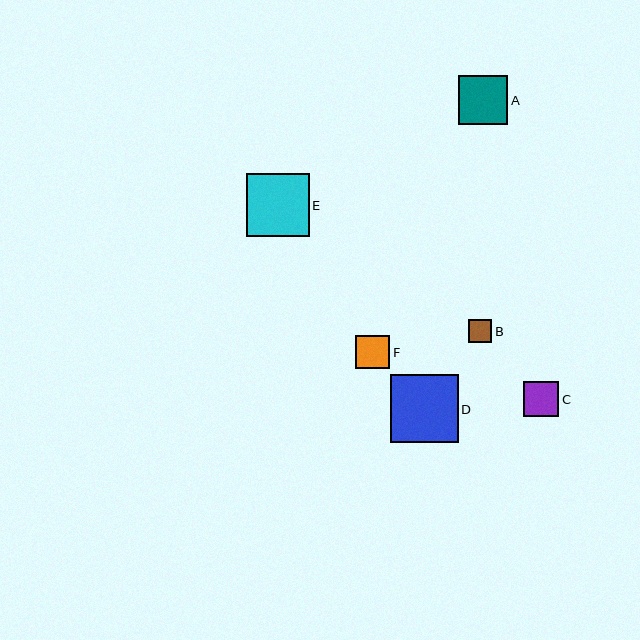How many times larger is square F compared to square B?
Square F is approximately 1.5 times the size of square B.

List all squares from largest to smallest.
From largest to smallest: D, E, A, C, F, B.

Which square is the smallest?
Square B is the smallest with a size of approximately 23 pixels.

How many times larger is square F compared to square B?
Square F is approximately 1.5 times the size of square B.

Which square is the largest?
Square D is the largest with a size of approximately 68 pixels.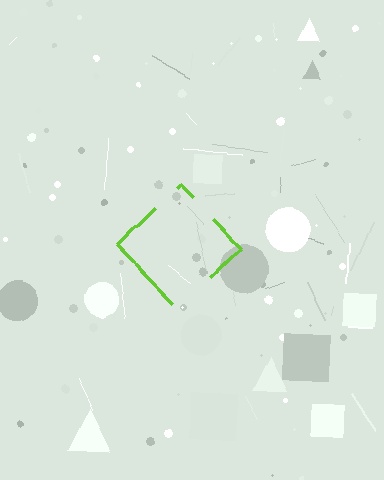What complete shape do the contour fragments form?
The contour fragments form a diamond.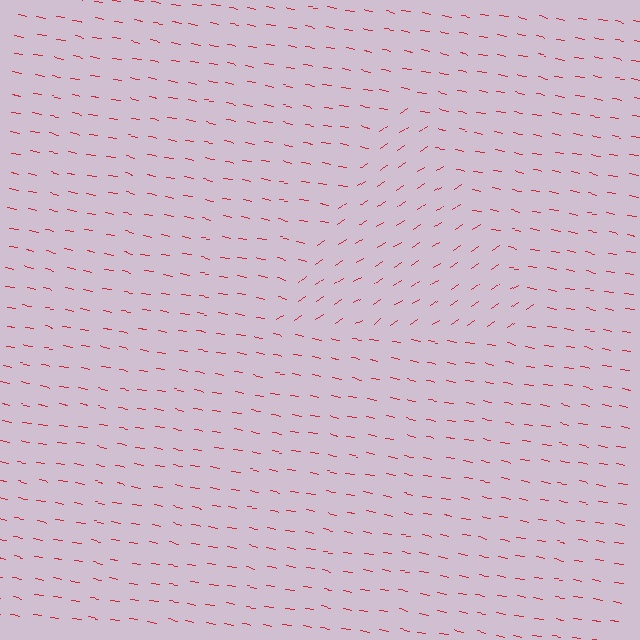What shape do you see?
I see a triangle.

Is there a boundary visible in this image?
Yes, there is a texture boundary formed by a change in line orientation.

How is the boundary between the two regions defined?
The boundary is defined purely by a change in line orientation (approximately 45 degrees difference). All lines are the same color and thickness.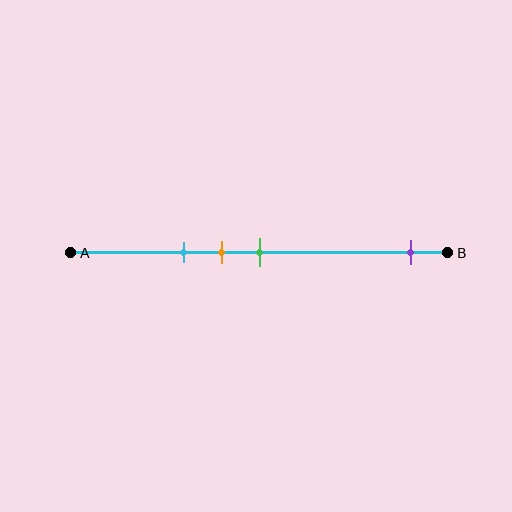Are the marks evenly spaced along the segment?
No, the marks are not evenly spaced.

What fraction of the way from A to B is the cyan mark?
The cyan mark is approximately 30% (0.3) of the way from A to B.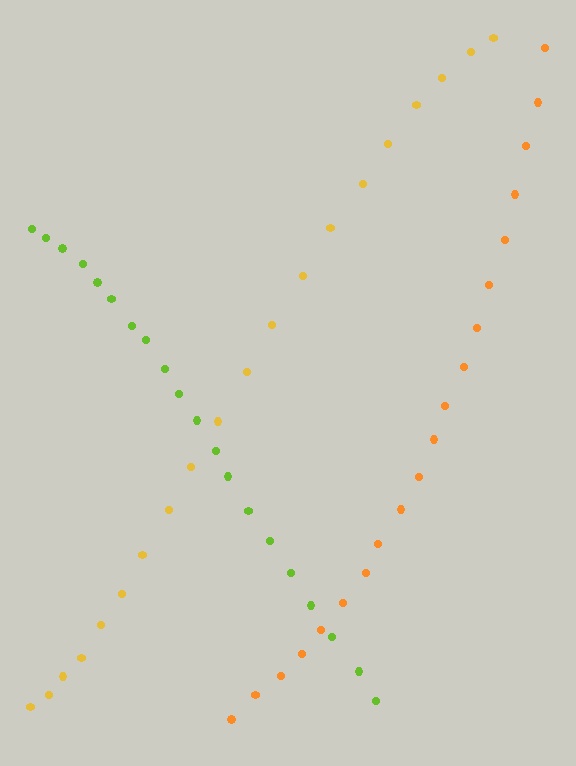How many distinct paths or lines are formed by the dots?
There are 3 distinct paths.